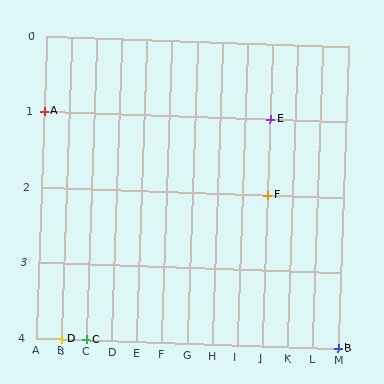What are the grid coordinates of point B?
Point B is at grid coordinates (M, 4).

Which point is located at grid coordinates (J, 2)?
Point F is at (J, 2).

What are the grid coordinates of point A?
Point A is at grid coordinates (A, 1).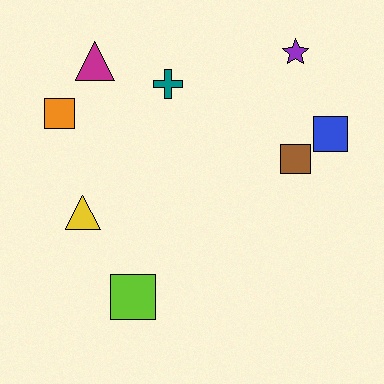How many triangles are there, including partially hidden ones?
There are 2 triangles.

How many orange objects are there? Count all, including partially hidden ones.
There is 1 orange object.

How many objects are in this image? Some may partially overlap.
There are 8 objects.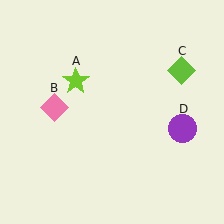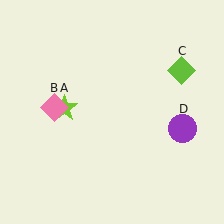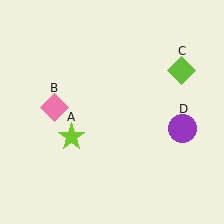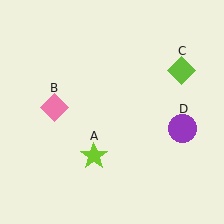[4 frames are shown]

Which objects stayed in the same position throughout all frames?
Pink diamond (object B) and lime diamond (object C) and purple circle (object D) remained stationary.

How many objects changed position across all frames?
1 object changed position: lime star (object A).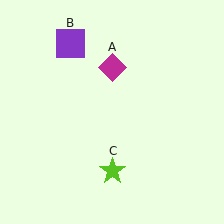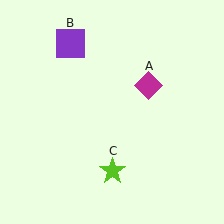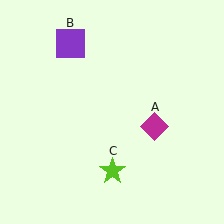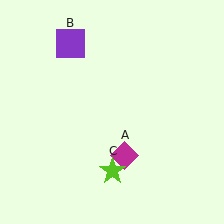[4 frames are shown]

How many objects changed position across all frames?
1 object changed position: magenta diamond (object A).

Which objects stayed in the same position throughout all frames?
Purple square (object B) and lime star (object C) remained stationary.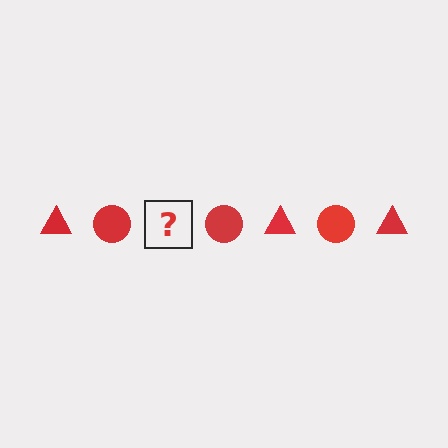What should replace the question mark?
The question mark should be replaced with a red triangle.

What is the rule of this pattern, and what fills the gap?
The rule is that the pattern cycles through triangle, circle shapes in red. The gap should be filled with a red triangle.